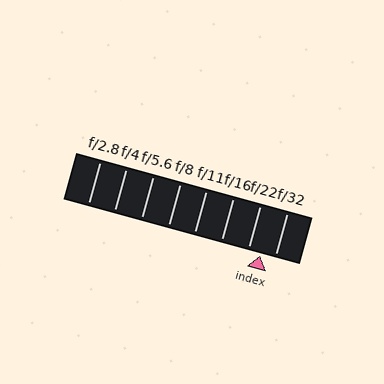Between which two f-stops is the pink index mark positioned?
The index mark is between f/22 and f/32.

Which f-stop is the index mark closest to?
The index mark is closest to f/22.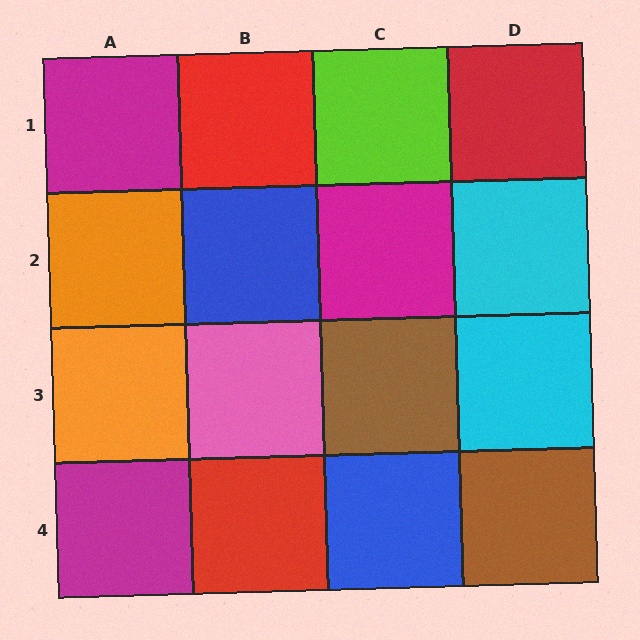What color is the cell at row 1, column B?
Red.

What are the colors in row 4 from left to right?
Magenta, red, blue, brown.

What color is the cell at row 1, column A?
Magenta.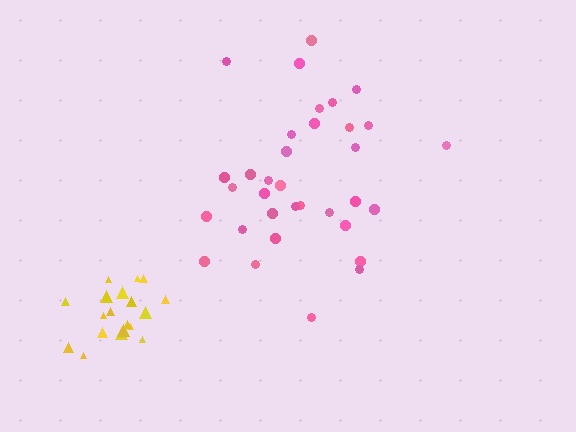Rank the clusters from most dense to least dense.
yellow, pink.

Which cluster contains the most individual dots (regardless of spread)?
Pink (34).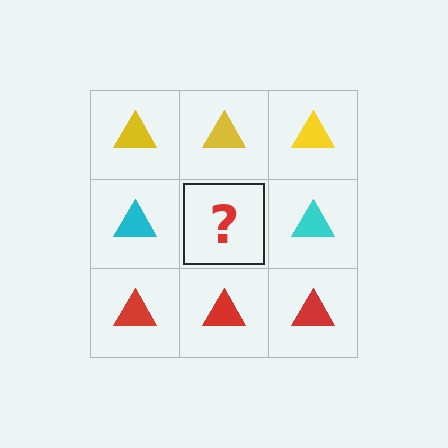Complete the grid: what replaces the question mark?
The question mark should be replaced with a cyan triangle.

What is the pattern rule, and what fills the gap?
The rule is that each row has a consistent color. The gap should be filled with a cyan triangle.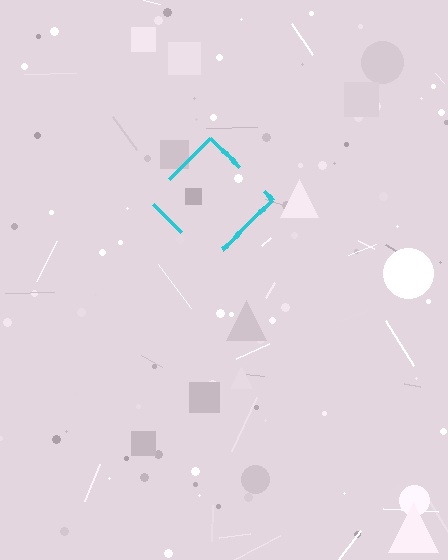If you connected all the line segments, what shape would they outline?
They would outline a diamond.